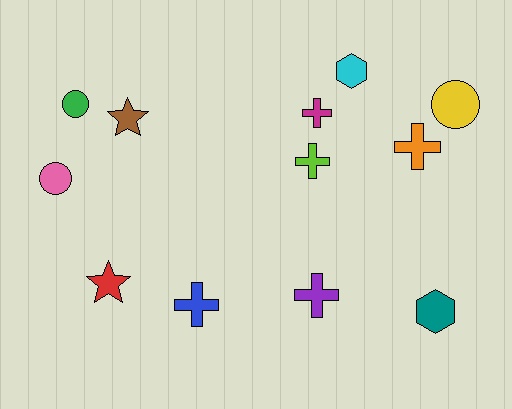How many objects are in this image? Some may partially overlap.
There are 12 objects.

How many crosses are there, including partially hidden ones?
There are 5 crosses.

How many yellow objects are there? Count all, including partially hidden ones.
There is 1 yellow object.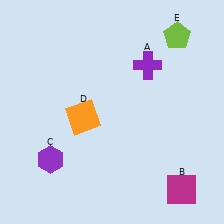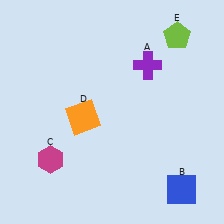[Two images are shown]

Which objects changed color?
B changed from magenta to blue. C changed from purple to magenta.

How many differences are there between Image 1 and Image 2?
There are 2 differences between the two images.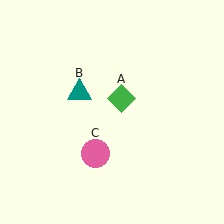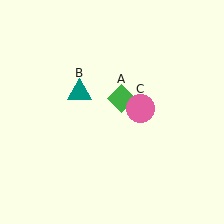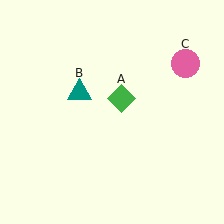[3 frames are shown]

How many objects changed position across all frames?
1 object changed position: pink circle (object C).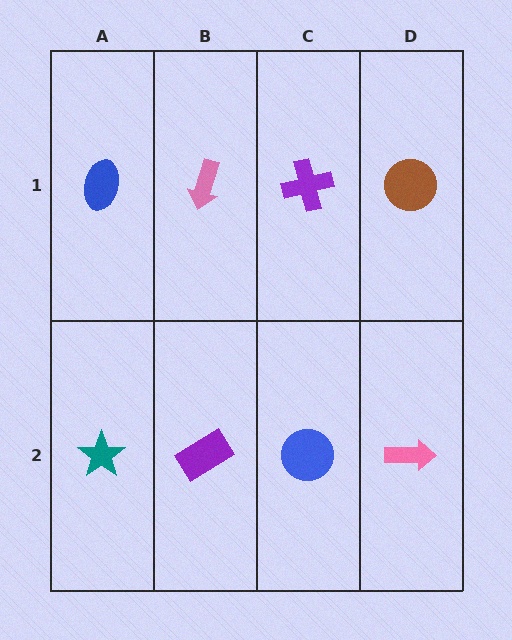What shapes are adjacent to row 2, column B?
A pink arrow (row 1, column B), a teal star (row 2, column A), a blue circle (row 2, column C).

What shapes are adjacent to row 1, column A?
A teal star (row 2, column A), a pink arrow (row 1, column B).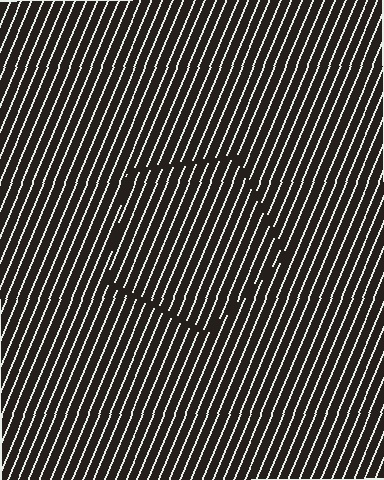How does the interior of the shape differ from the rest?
The interior of the shape contains the same grating, shifted by half a period — the contour is defined by the phase discontinuity where line-ends from the inner and outer gratings abut.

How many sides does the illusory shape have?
5 sides — the line-ends trace a pentagon.